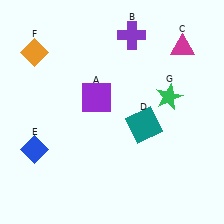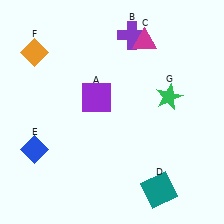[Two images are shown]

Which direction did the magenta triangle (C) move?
The magenta triangle (C) moved left.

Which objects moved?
The objects that moved are: the magenta triangle (C), the teal square (D).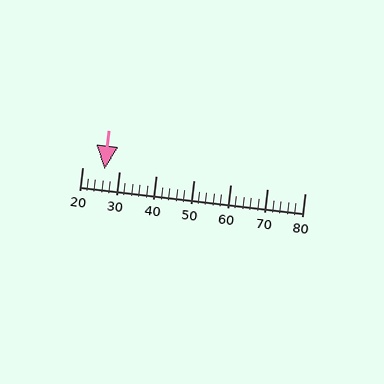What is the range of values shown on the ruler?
The ruler shows values from 20 to 80.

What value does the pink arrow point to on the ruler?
The pink arrow points to approximately 26.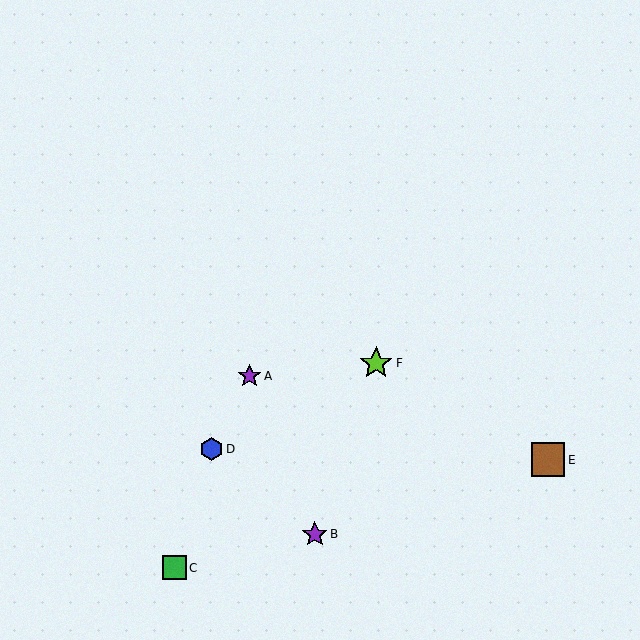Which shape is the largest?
The lime star (labeled F) is the largest.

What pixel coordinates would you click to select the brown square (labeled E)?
Click at (548, 460) to select the brown square E.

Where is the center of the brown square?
The center of the brown square is at (548, 460).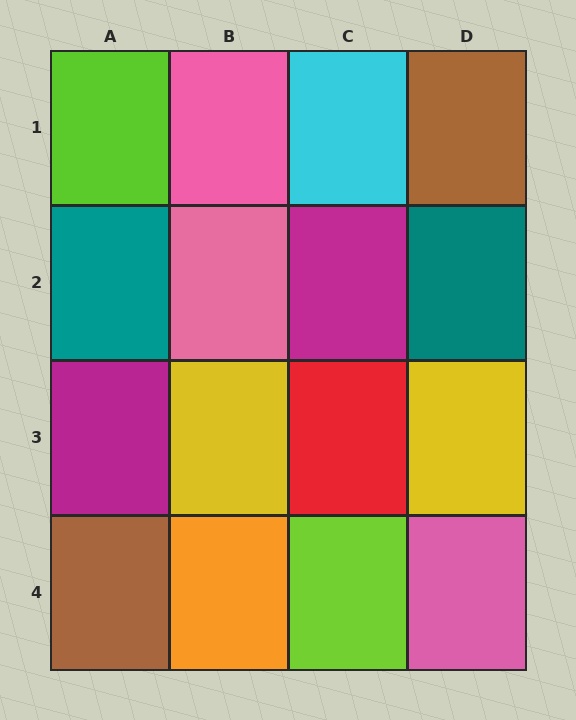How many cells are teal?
2 cells are teal.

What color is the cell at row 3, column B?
Yellow.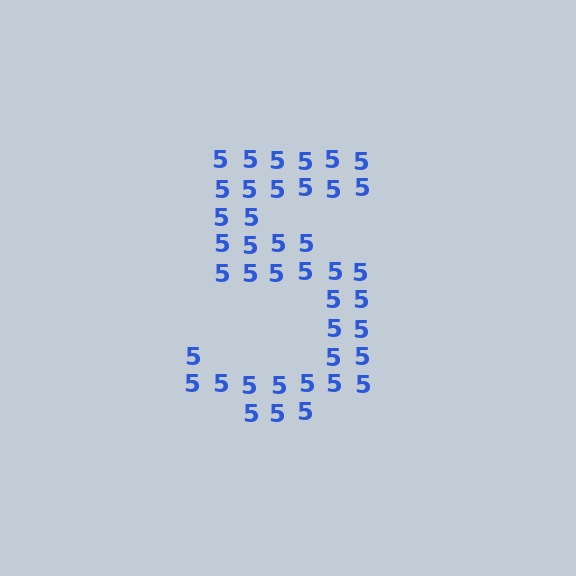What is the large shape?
The large shape is the digit 5.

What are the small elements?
The small elements are digit 5's.